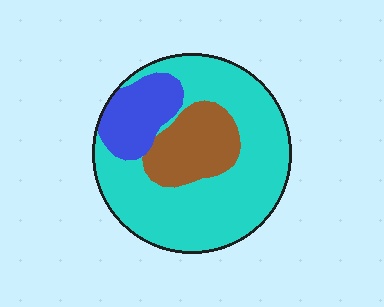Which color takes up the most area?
Cyan, at roughly 65%.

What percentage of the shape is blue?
Blue takes up about one sixth (1/6) of the shape.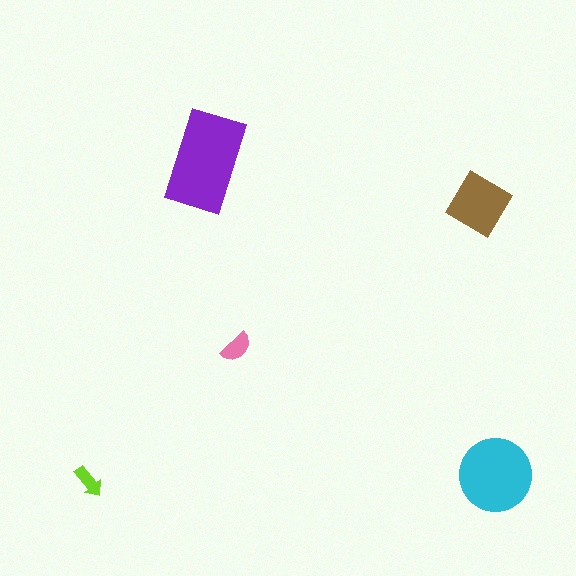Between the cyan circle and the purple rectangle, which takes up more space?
The purple rectangle.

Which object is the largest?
The purple rectangle.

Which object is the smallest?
The lime arrow.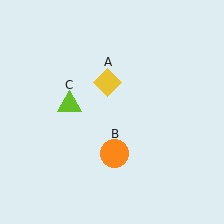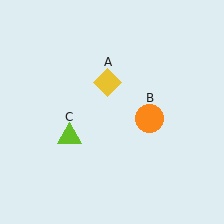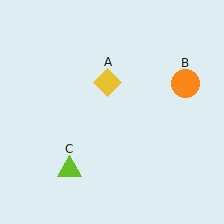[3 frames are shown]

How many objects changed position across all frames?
2 objects changed position: orange circle (object B), lime triangle (object C).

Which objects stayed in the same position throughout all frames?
Yellow diamond (object A) remained stationary.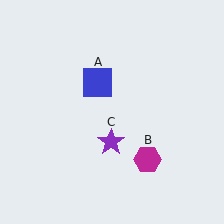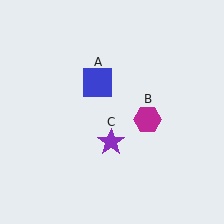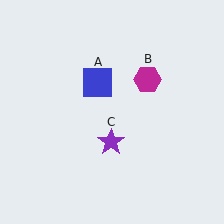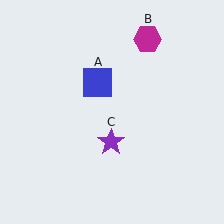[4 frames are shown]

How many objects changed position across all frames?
1 object changed position: magenta hexagon (object B).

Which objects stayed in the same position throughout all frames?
Blue square (object A) and purple star (object C) remained stationary.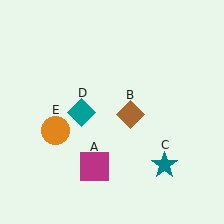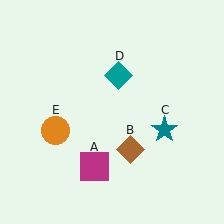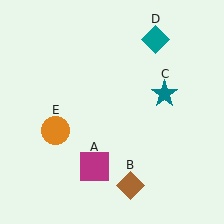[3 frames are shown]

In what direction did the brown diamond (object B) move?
The brown diamond (object B) moved down.